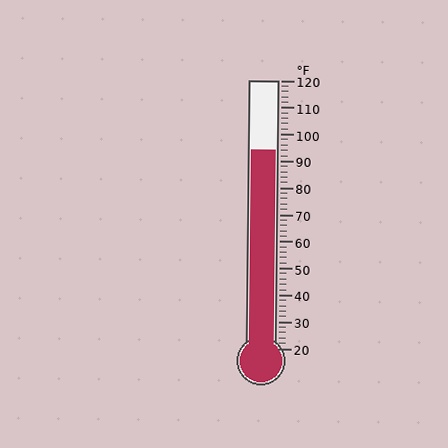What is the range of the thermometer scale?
The thermometer scale ranges from 20°F to 120°F.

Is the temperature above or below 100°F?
The temperature is below 100°F.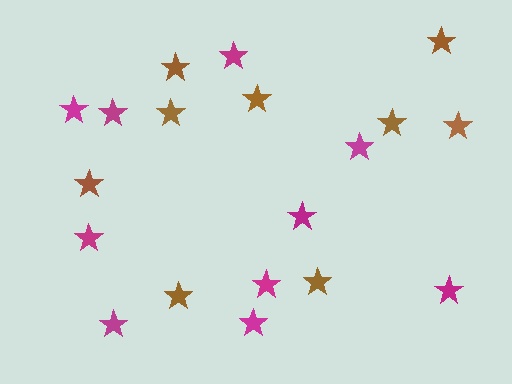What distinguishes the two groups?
There are 2 groups: one group of magenta stars (10) and one group of brown stars (9).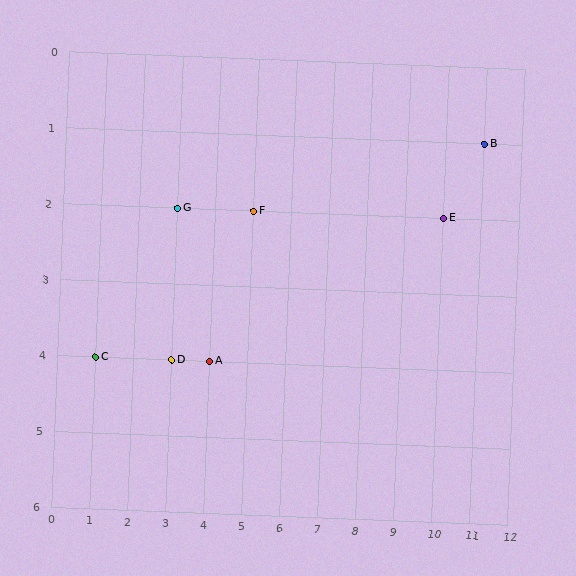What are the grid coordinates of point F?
Point F is at grid coordinates (5, 2).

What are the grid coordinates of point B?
Point B is at grid coordinates (11, 1).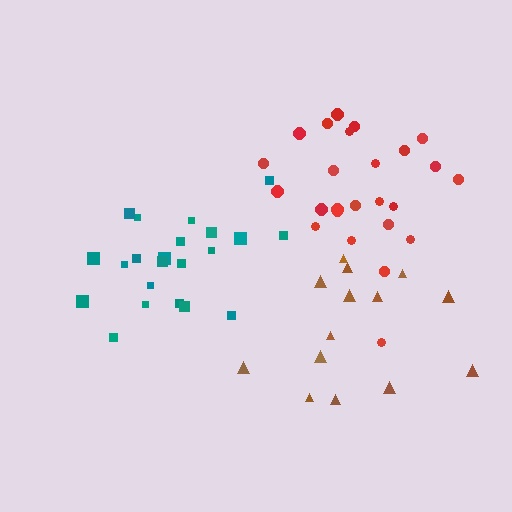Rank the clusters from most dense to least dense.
red, teal, brown.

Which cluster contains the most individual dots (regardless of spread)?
Red (25).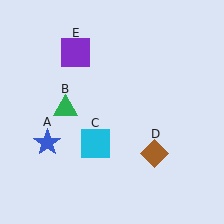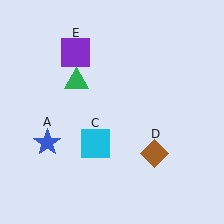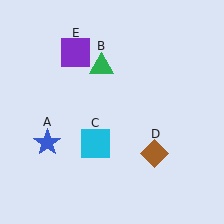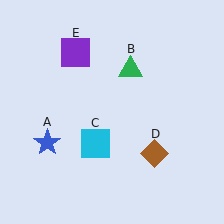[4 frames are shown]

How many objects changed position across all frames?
1 object changed position: green triangle (object B).